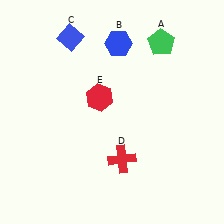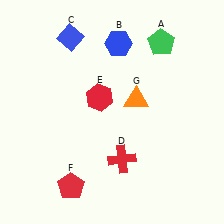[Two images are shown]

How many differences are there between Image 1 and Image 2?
There are 2 differences between the two images.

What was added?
A red pentagon (F), an orange triangle (G) were added in Image 2.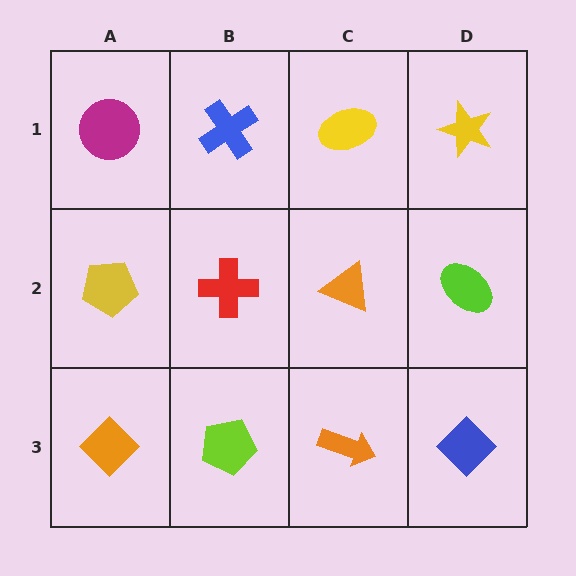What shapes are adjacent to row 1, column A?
A yellow pentagon (row 2, column A), a blue cross (row 1, column B).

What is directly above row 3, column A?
A yellow pentagon.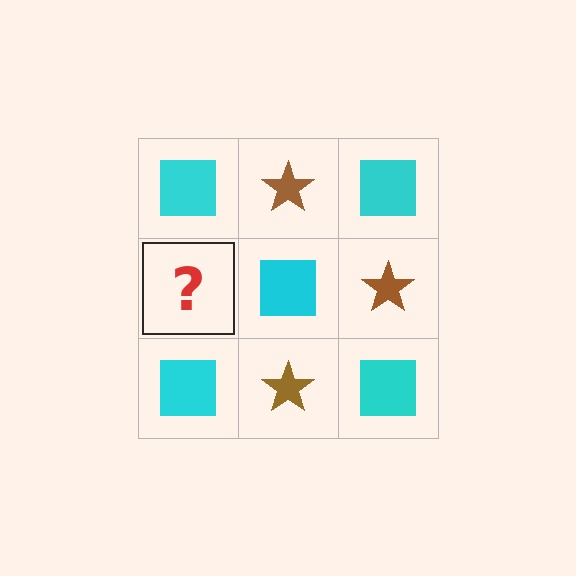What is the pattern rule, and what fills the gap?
The rule is that it alternates cyan square and brown star in a checkerboard pattern. The gap should be filled with a brown star.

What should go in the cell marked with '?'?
The missing cell should contain a brown star.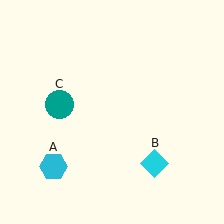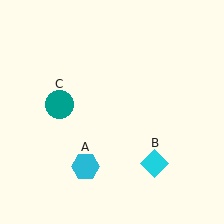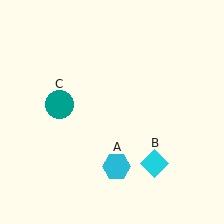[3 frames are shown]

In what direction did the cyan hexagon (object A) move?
The cyan hexagon (object A) moved right.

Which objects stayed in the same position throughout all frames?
Cyan diamond (object B) and teal circle (object C) remained stationary.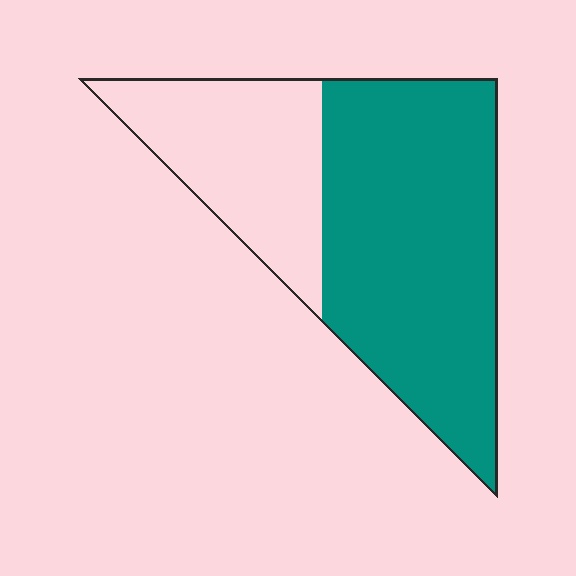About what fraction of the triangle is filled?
About two thirds (2/3).